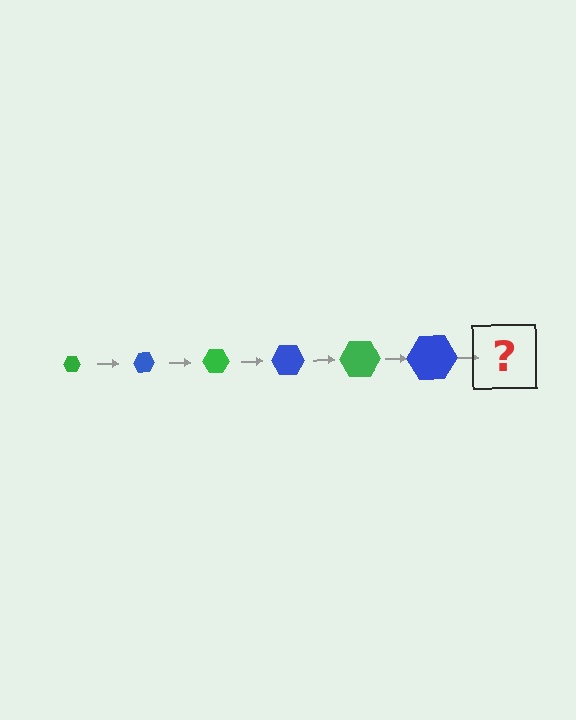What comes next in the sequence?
The next element should be a green hexagon, larger than the previous one.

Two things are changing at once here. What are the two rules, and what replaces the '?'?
The two rules are that the hexagon grows larger each step and the color cycles through green and blue. The '?' should be a green hexagon, larger than the previous one.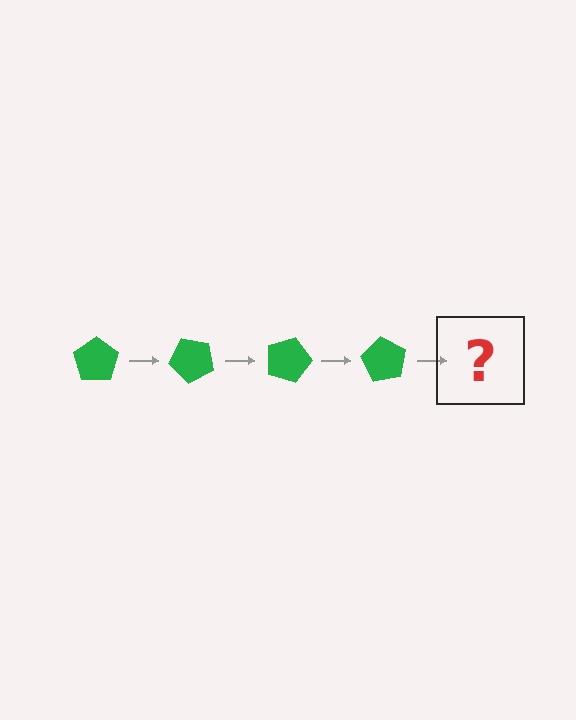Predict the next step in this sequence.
The next step is a green pentagon rotated 180 degrees.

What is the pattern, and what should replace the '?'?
The pattern is that the pentagon rotates 45 degrees each step. The '?' should be a green pentagon rotated 180 degrees.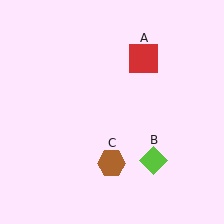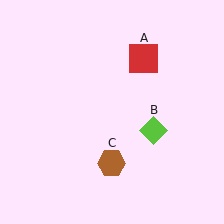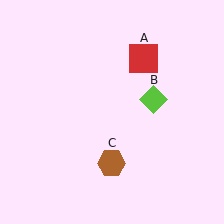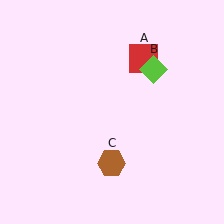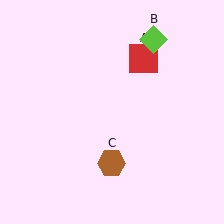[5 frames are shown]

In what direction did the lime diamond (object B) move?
The lime diamond (object B) moved up.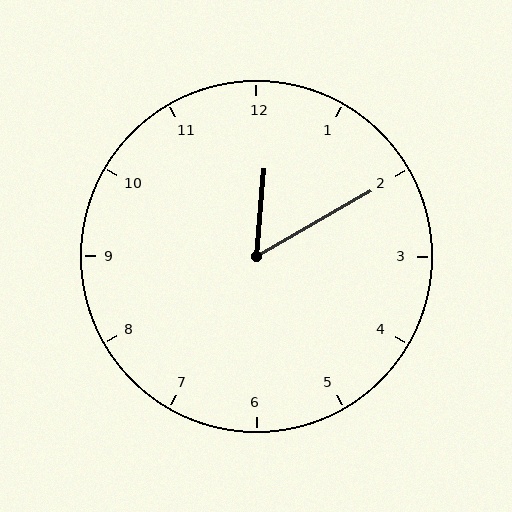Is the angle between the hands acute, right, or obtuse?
It is acute.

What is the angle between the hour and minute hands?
Approximately 55 degrees.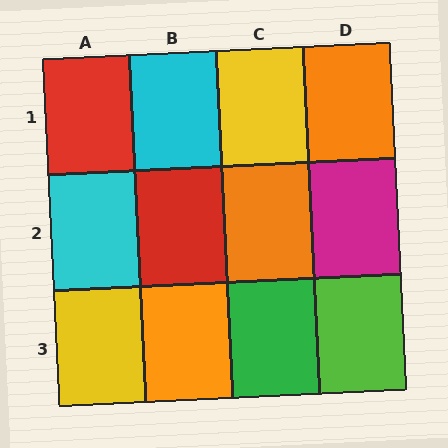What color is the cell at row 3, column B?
Orange.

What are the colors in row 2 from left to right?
Cyan, red, orange, magenta.